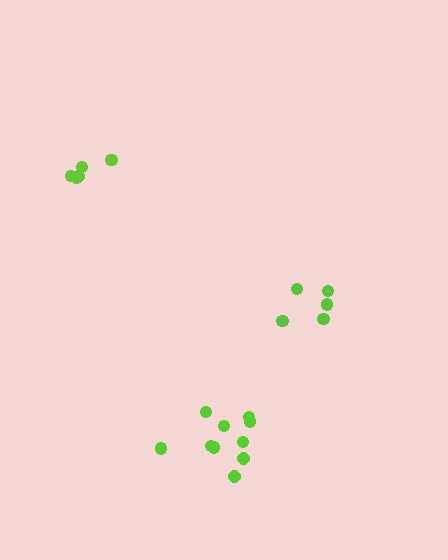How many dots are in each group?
Group 1: 5 dots, Group 2: 10 dots, Group 3: 5 dots (20 total).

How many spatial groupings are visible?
There are 3 spatial groupings.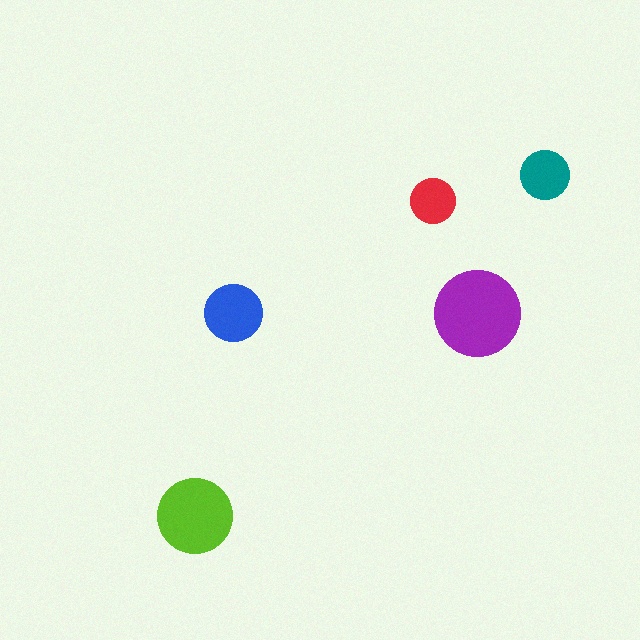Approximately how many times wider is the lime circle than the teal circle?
About 1.5 times wider.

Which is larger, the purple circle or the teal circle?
The purple one.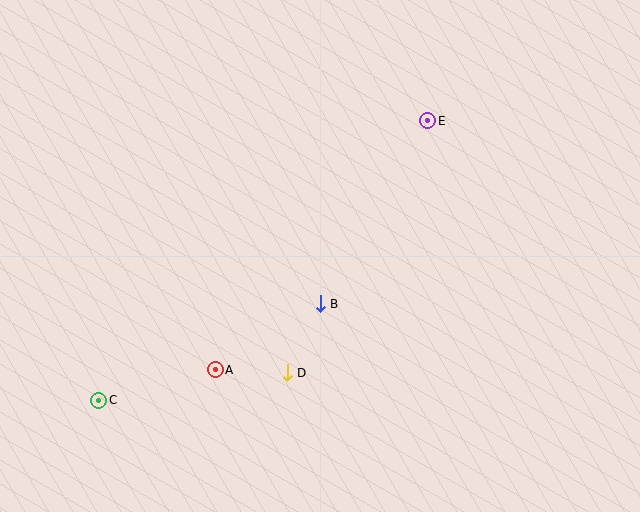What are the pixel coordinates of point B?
Point B is at (320, 304).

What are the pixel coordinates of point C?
Point C is at (99, 400).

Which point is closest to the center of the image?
Point B at (320, 304) is closest to the center.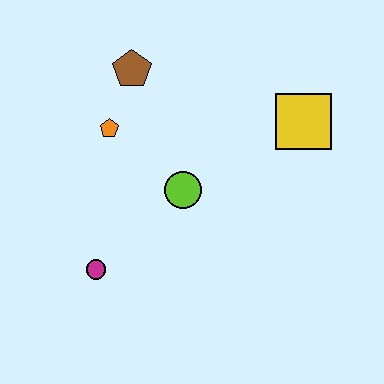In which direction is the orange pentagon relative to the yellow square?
The orange pentagon is to the left of the yellow square.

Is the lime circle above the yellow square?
No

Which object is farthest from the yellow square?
The magenta circle is farthest from the yellow square.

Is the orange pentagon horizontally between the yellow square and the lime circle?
No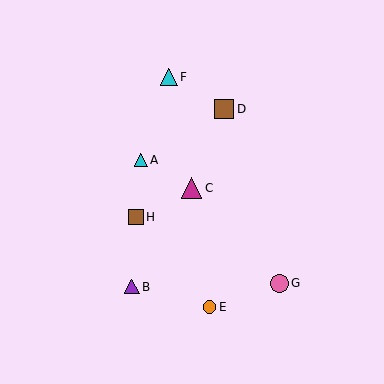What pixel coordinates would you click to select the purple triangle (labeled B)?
Click at (132, 287) to select the purple triangle B.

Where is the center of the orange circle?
The center of the orange circle is at (210, 307).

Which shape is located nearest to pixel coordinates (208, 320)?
The orange circle (labeled E) at (210, 307) is nearest to that location.